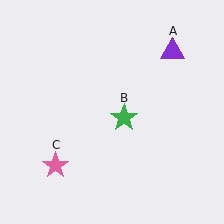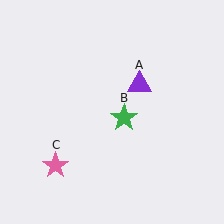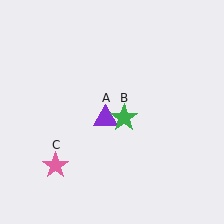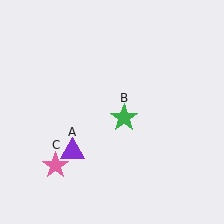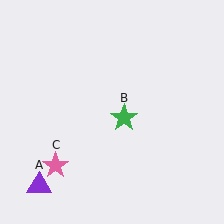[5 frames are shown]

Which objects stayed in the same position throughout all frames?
Green star (object B) and pink star (object C) remained stationary.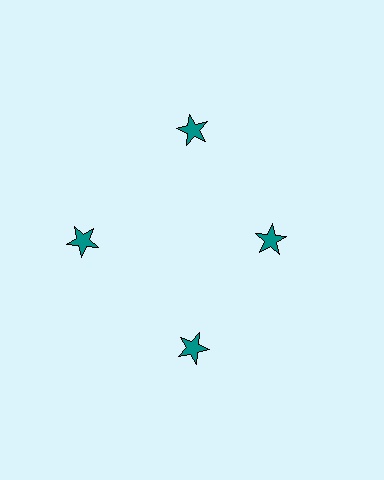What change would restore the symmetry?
The symmetry would be restored by moving it outward, back onto the ring so that all 4 stars sit at equal angles and equal distance from the center.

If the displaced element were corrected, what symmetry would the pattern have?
It would have 4-fold rotational symmetry — the pattern would map onto itself every 90 degrees.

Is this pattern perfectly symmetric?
No. The 4 teal stars are arranged in a ring, but one element near the 3 o'clock position is pulled inward toward the center, breaking the 4-fold rotational symmetry.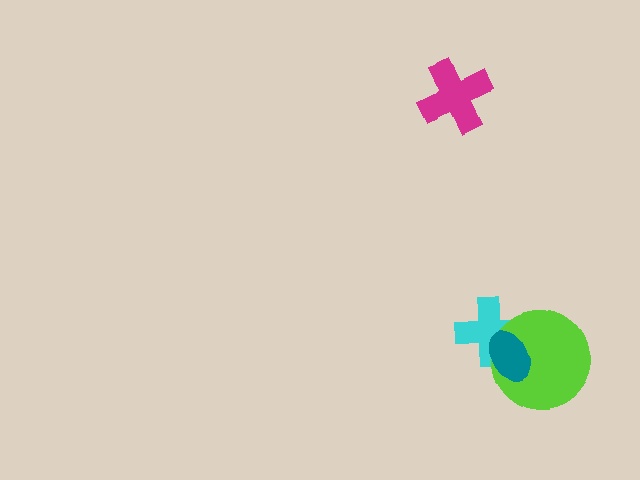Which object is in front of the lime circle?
The teal ellipse is in front of the lime circle.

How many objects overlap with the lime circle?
2 objects overlap with the lime circle.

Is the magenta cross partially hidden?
No, no other shape covers it.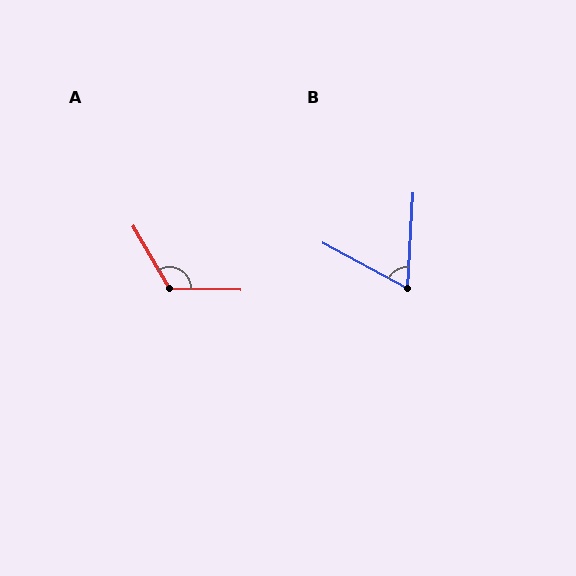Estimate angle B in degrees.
Approximately 65 degrees.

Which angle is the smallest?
B, at approximately 65 degrees.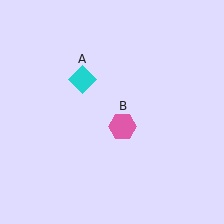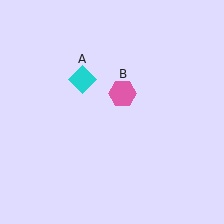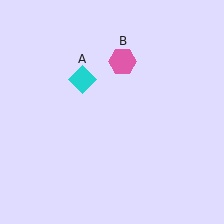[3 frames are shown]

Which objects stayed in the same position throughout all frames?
Cyan diamond (object A) remained stationary.